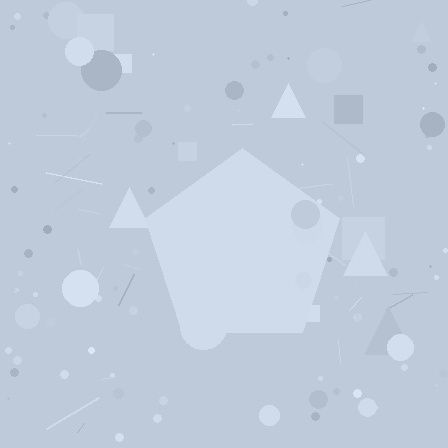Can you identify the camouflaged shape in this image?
The camouflaged shape is a pentagon.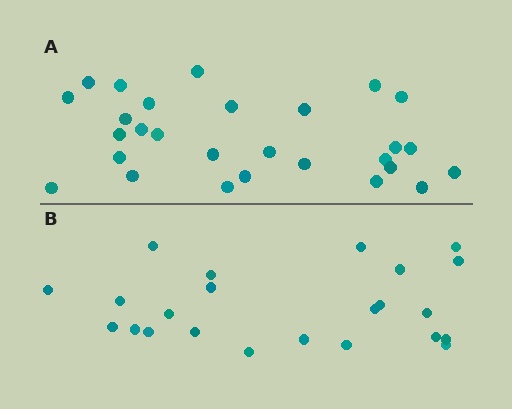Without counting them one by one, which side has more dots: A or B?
Region A (the top region) has more dots.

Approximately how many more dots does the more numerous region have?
Region A has about 5 more dots than region B.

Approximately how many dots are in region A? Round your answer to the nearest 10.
About 30 dots. (The exact count is 28, which rounds to 30.)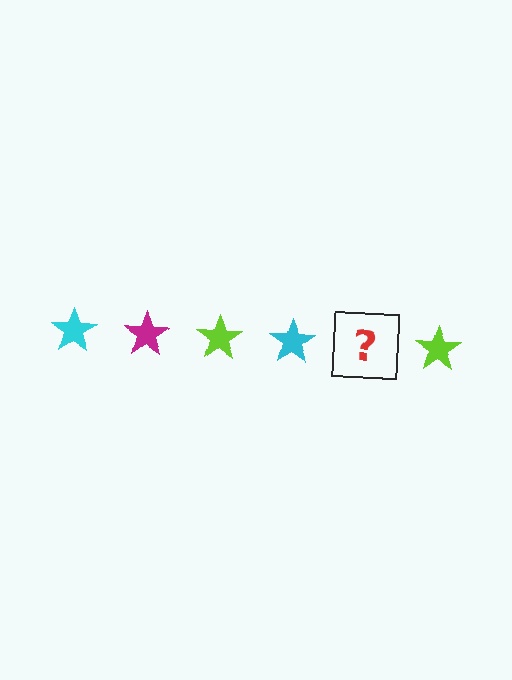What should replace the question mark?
The question mark should be replaced with a magenta star.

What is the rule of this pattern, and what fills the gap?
The rule is that the pattern cycles through cyan, magenta, lime stars. The gap should be filled with a magenta star.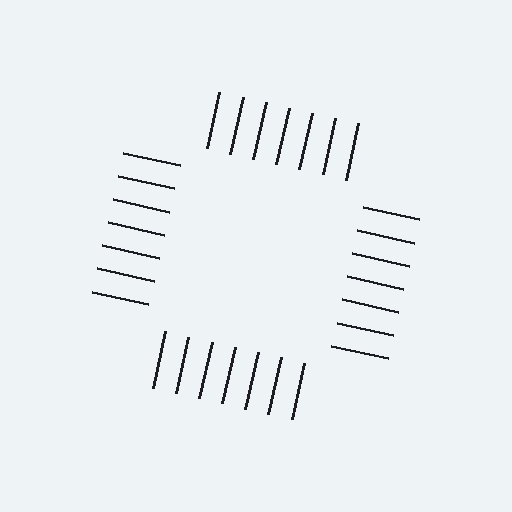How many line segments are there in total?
28 — 7 along each of the 4 edges.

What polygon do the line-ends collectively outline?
An illusory square — the line segments terminate on its edges but no continuous stroke is drawn.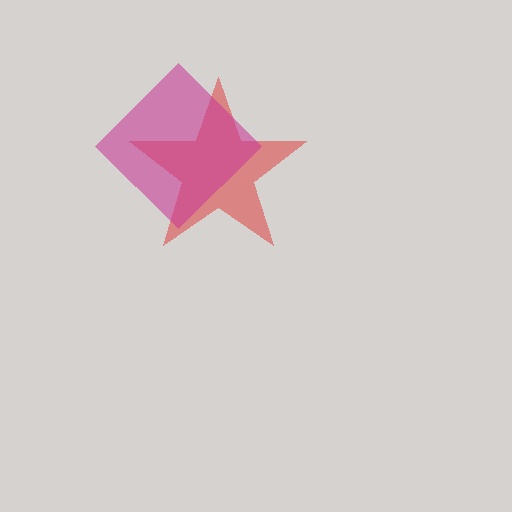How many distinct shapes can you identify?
There are 2 distinct shapes: a red star, a magenta diamond.